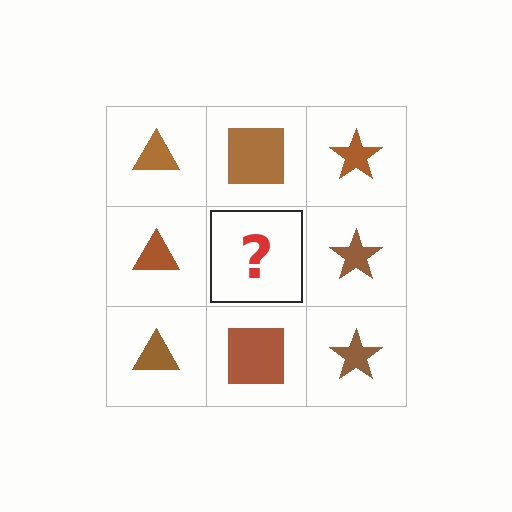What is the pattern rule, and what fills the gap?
The rule is that each column has a consistent shape. The gap should be filled with a brown square.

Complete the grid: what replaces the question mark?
The question mark should be replaced with a brown square.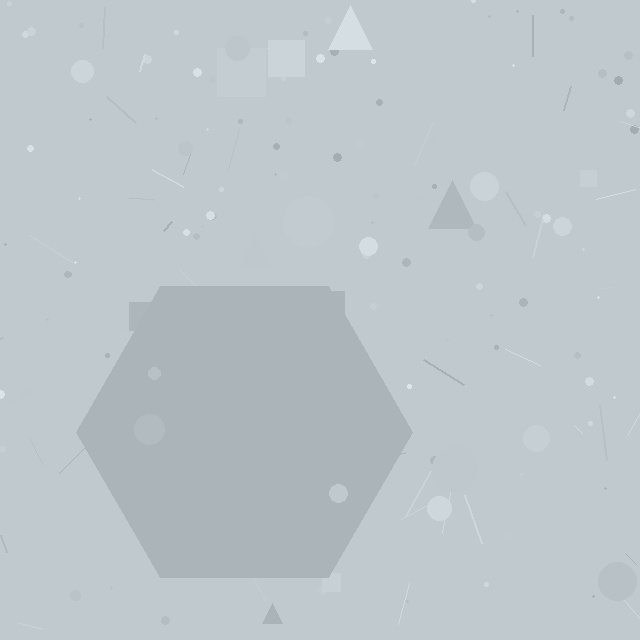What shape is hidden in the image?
A hexagon is hidden in the image.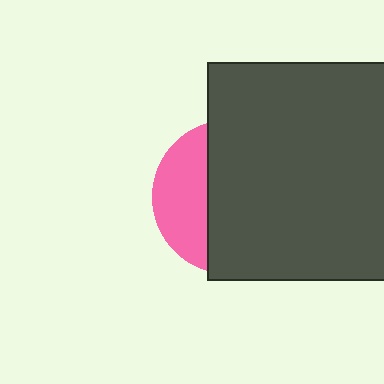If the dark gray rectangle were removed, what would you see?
You would see the complete pink circle.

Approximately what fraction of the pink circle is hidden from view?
Roughly 67% of the pink circle is hidden behind the dark gray rectangle.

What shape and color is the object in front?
The object in front is a dark gray rectangle.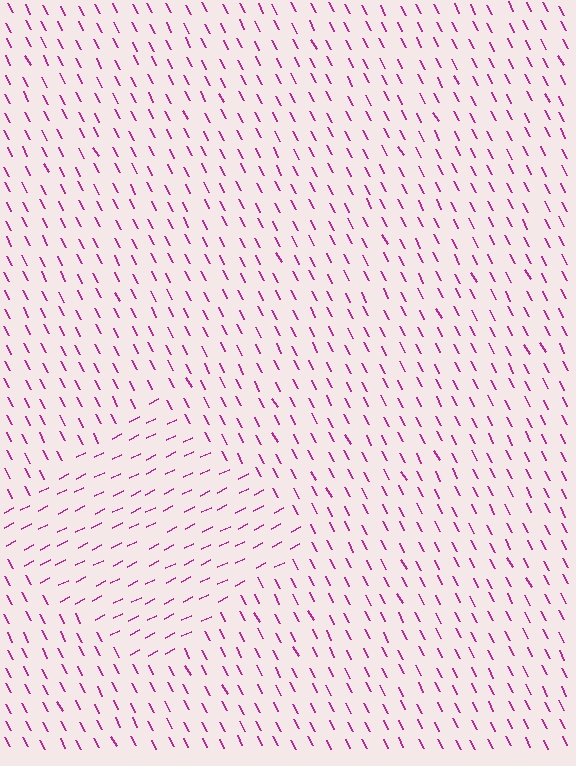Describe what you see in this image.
The image is filled with small magenta line segments. A diamond region in the image has lines oriented differently from the surrounding lines, creating a visible texture boundary.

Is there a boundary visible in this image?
Yes, there is a texture boundary formed by a change in line orientation.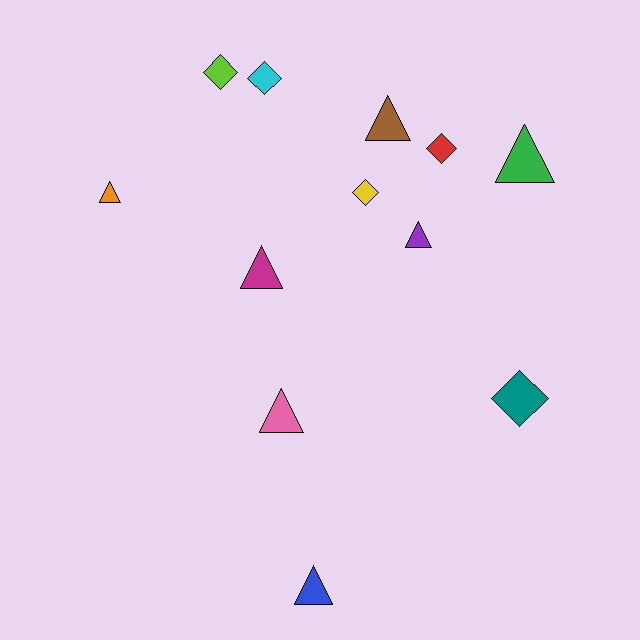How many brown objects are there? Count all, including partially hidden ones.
There is 1 brown object.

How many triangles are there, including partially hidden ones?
There are 7 triangles.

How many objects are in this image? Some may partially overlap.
There are 12 objects.